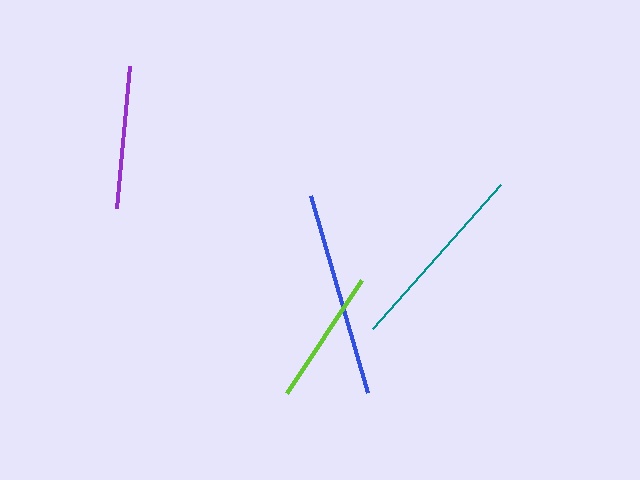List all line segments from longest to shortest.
From longest to shortest: blue, teal, purple, lime.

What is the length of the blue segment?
The blue segment is approximately 205 pixels long.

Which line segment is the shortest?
The lime line is the shortest at approximately 136 pixels.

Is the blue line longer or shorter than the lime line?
The blue line is longer than the lime line.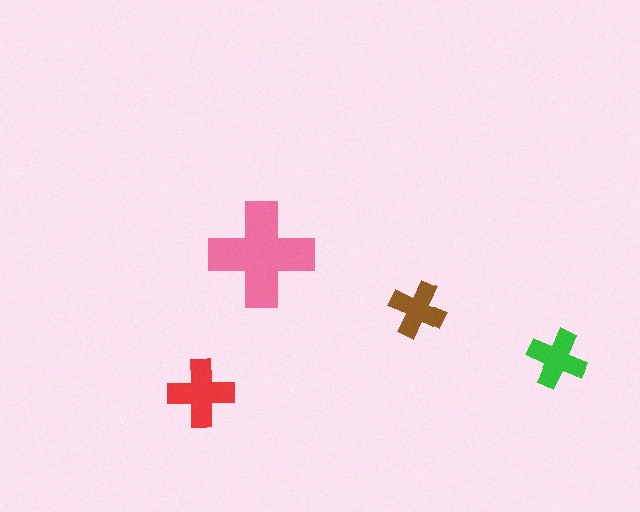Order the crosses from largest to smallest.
the pink one, the red one, the green one, the brown one.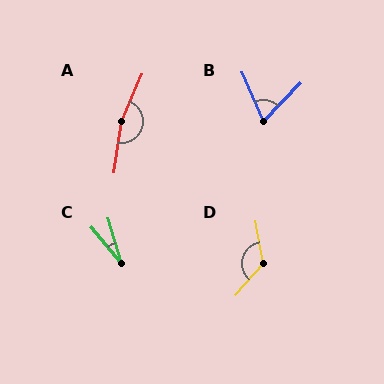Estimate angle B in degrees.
Approximately 68 degrees.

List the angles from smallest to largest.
C (23°), B (68°), D (129°), A (165°).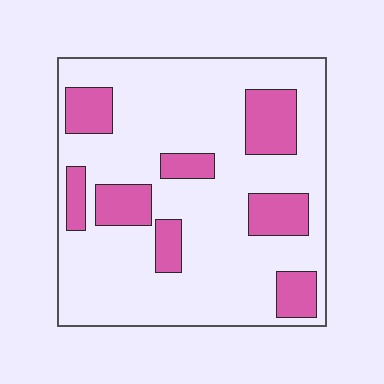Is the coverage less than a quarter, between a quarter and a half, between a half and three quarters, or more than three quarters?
Less than a quarter.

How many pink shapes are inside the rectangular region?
8.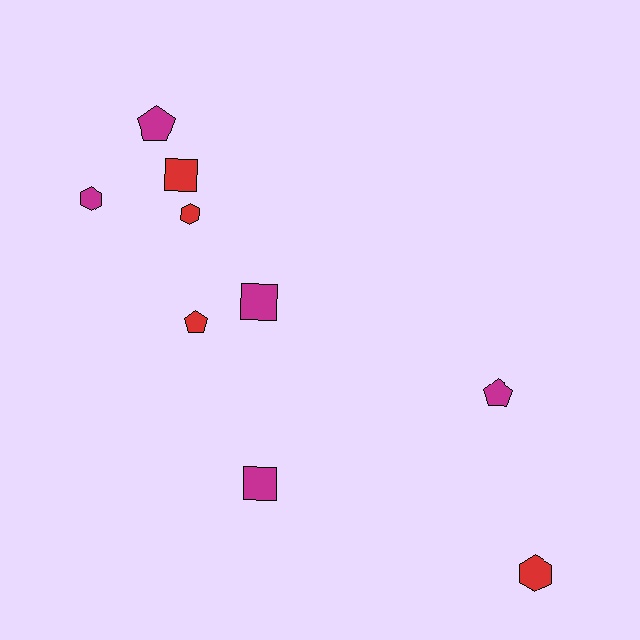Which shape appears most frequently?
Square, with 3 objects.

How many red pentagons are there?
There is 1 red pentagon.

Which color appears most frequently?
Magenta, with 5 objects.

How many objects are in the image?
There are 9 objects.